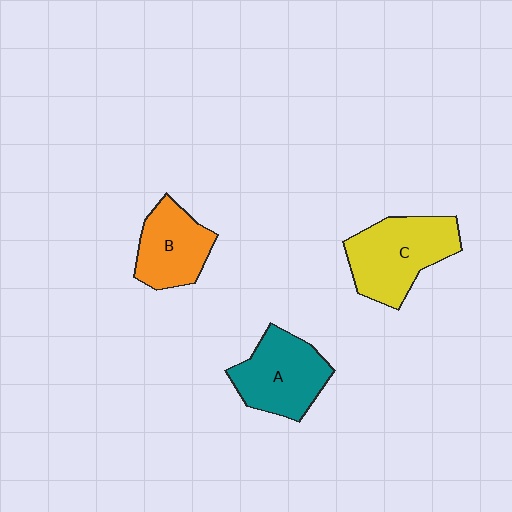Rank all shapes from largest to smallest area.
From largest to smallest: C (yellow), A (teal), B (orange).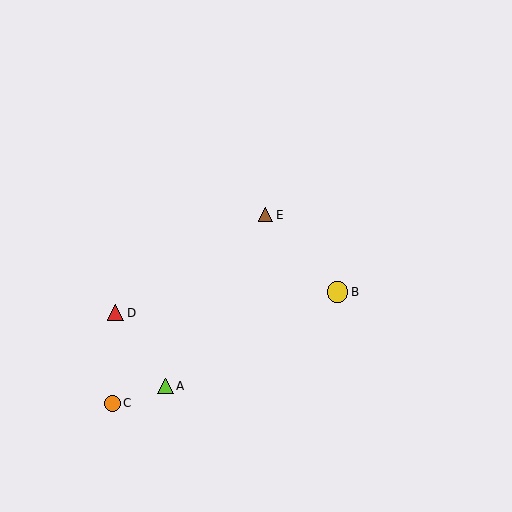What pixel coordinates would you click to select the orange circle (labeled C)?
Click at (112, 403) to select the orange circle C.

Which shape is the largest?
The yellow circle (labeled B) is the largest.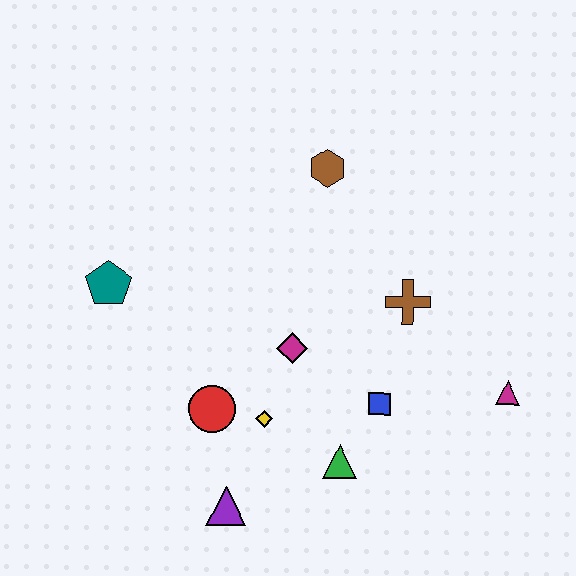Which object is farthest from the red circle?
The magenta triangle is farthest from the red circle.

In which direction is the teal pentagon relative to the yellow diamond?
The teal pentagon is to the left of the yellow diamond.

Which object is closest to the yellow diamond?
The red circle is closest to the yellow diamond.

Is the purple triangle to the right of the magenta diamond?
No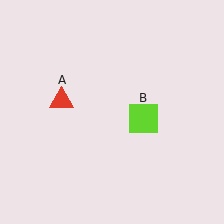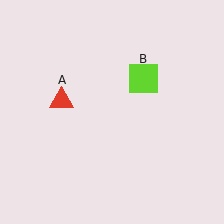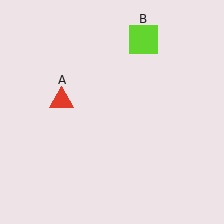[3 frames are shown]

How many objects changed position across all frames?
1 object changed position: lime square (object B).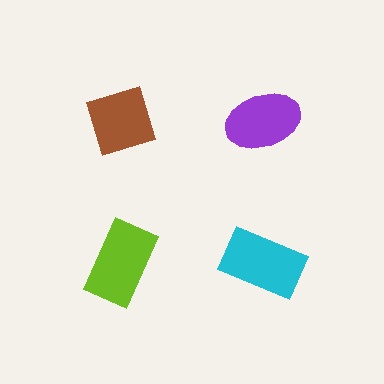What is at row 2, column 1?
A lime rectangle.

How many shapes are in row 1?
2 shapes.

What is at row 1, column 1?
A brown diamond.